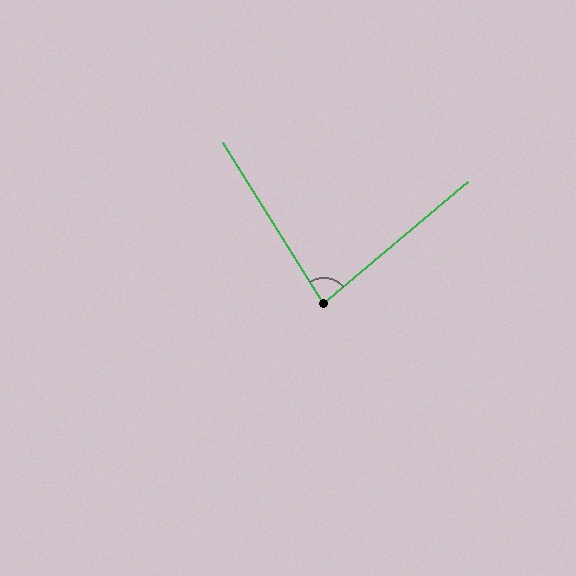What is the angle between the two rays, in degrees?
Approximately 82 degrees.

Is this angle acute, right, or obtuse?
It is acute.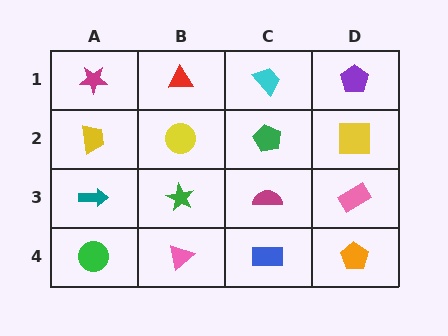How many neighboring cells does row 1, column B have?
3.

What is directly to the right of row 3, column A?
A green star.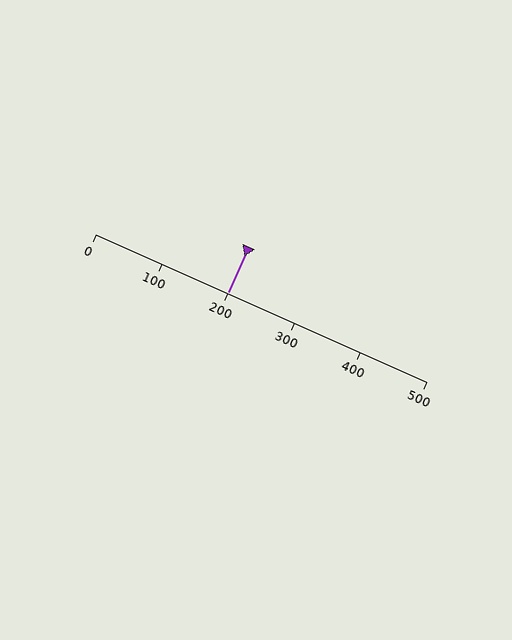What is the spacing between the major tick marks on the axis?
The major ticks are spaced 100 apart.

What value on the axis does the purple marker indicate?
The marker indicates approximately 200.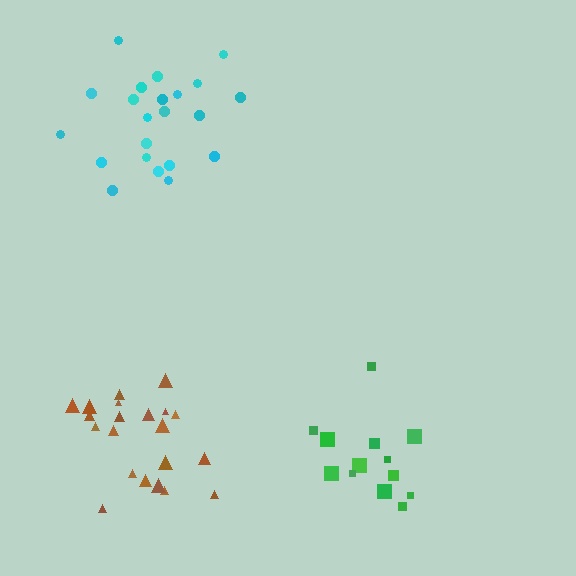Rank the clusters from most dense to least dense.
brown, green, cyan.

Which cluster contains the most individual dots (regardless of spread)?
Cyan (22).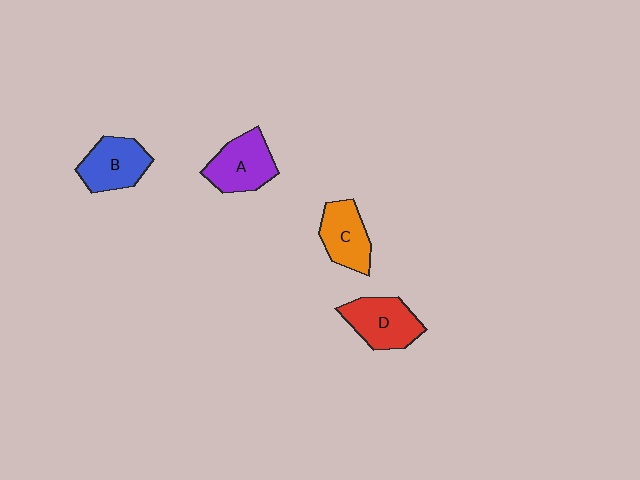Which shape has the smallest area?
Shape C (orange).